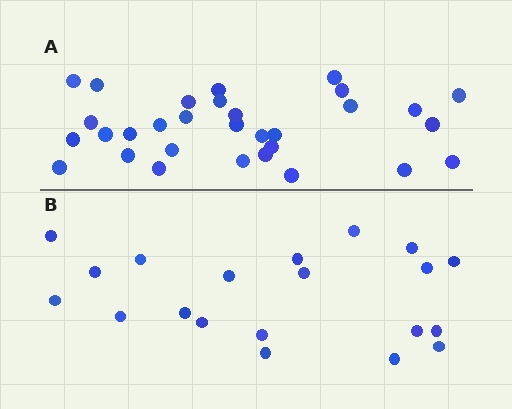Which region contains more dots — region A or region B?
Region A (the top region) has more dots.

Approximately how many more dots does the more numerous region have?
Region A has roughly 12 or so more dots than region B.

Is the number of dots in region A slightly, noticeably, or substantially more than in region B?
Region A has substantially more. The ratio is roughly 1.6 to 1.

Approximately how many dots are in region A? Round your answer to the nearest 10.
About 30 dots. (The exact count is 31, which rounds to 30.)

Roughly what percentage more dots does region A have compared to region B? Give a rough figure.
About 55% more.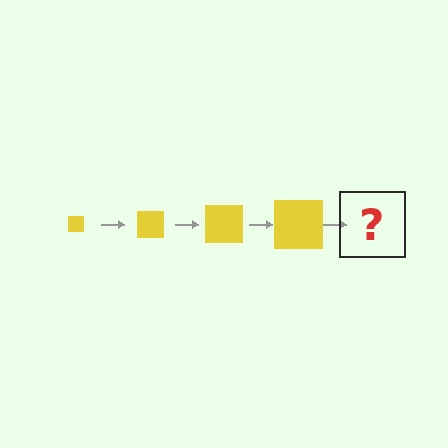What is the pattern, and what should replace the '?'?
The pattern is that the square gets progressively larger each step. The '?' should be a yellow square, larger than the previous one.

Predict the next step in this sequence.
The next step is a yellow square, larger than the previous one.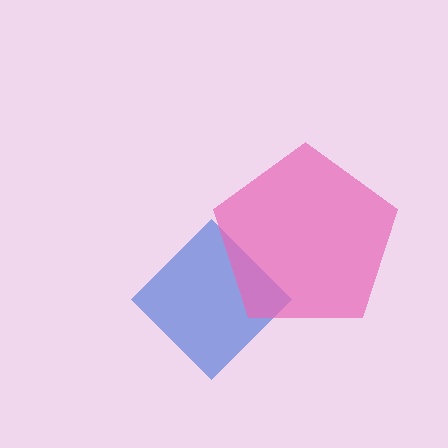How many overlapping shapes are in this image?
There are 2 overlapping shapes in the image.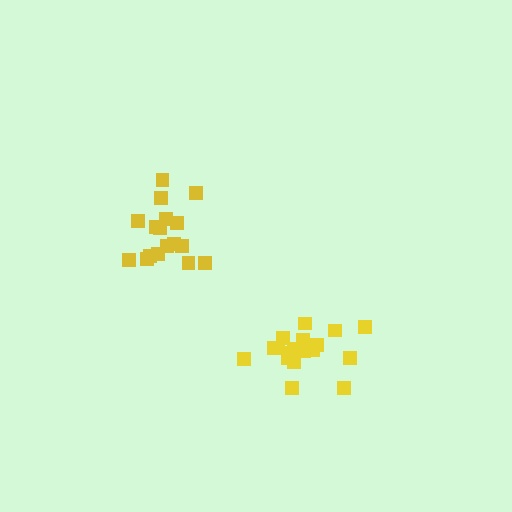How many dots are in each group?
Group 1: 17 dots, Group 2: 19 dots (36 total).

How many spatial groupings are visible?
There are 2 spatial groupings.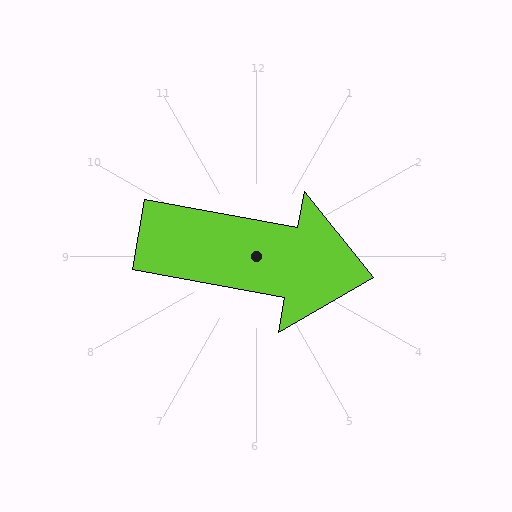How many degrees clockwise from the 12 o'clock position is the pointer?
Approximately 100 degrees.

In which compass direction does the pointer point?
East.